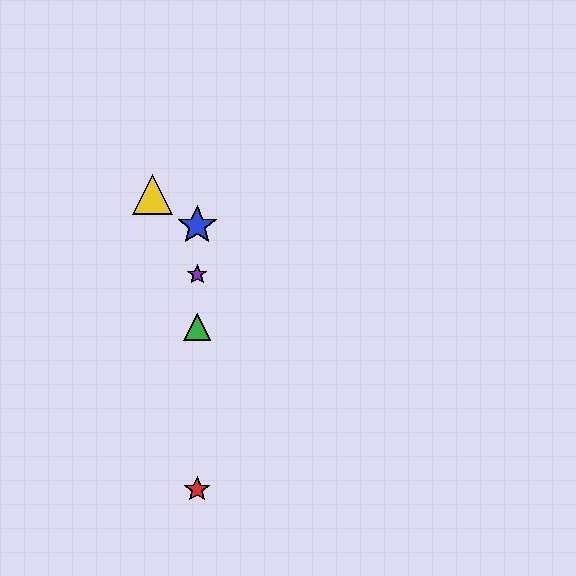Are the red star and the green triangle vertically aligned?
Yes, both are at x≈197.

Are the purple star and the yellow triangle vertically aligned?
No, the purple star is at x≈197 and the yellow triangle is at x≈153.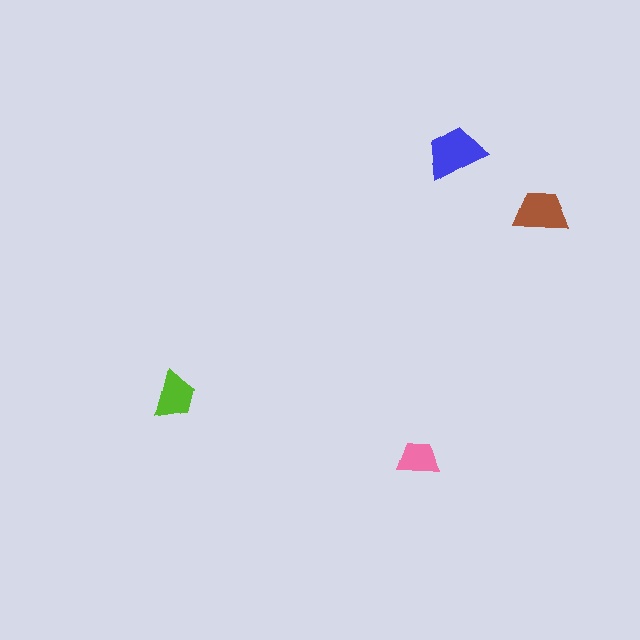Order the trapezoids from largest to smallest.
the blue one, the brown one, the lime one, the pink one.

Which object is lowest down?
The pink trapezoid is bottommost.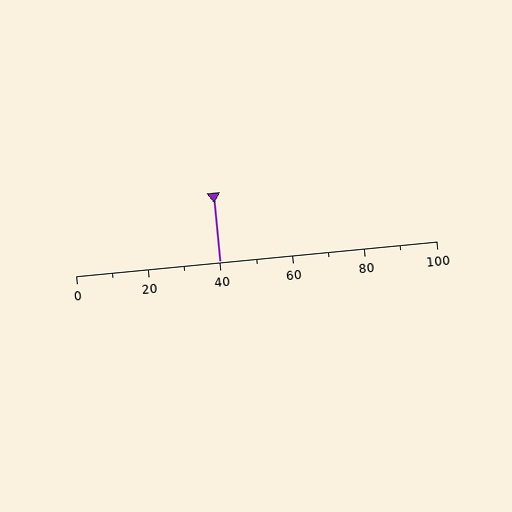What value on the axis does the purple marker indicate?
The marker indicates approximately 40.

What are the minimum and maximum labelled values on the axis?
The axis runs from 0 to 100.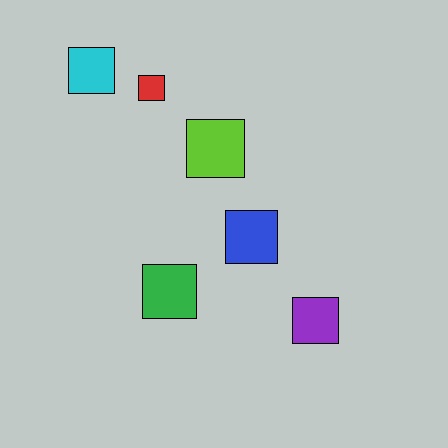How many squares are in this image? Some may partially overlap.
There are 6 squares.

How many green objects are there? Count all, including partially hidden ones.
There is 1 green object.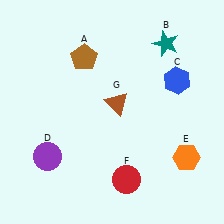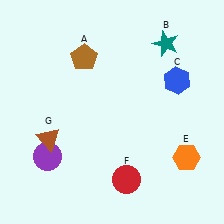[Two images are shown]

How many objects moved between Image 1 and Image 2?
1 object moved between the two images.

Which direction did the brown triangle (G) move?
The brown triangle (G) moved left.